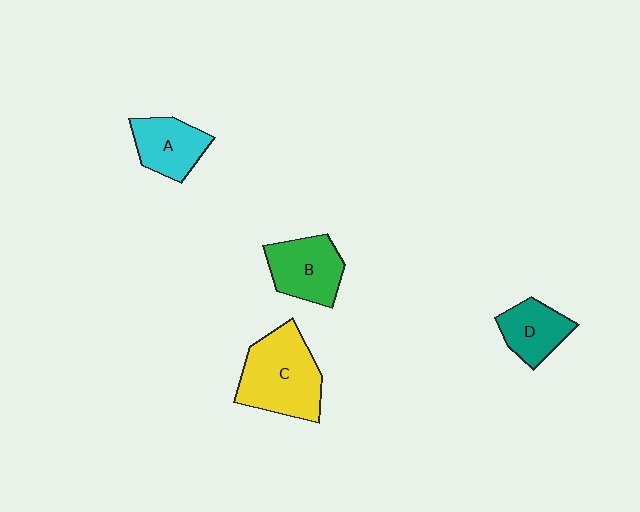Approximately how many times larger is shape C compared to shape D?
Approximately 1.8 times.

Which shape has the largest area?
Shape C (yellow).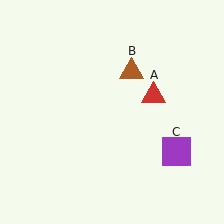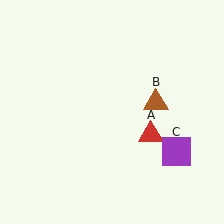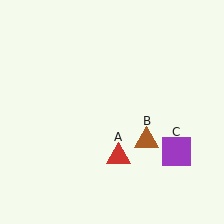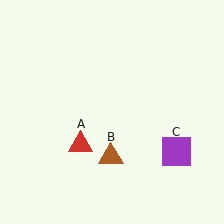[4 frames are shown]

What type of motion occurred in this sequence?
The red triangle (object A), brown triangle (object B) rotated clockwise around the center of the scene.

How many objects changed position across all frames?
2 objects changed position: red triangle (object A), brown triangle (object B).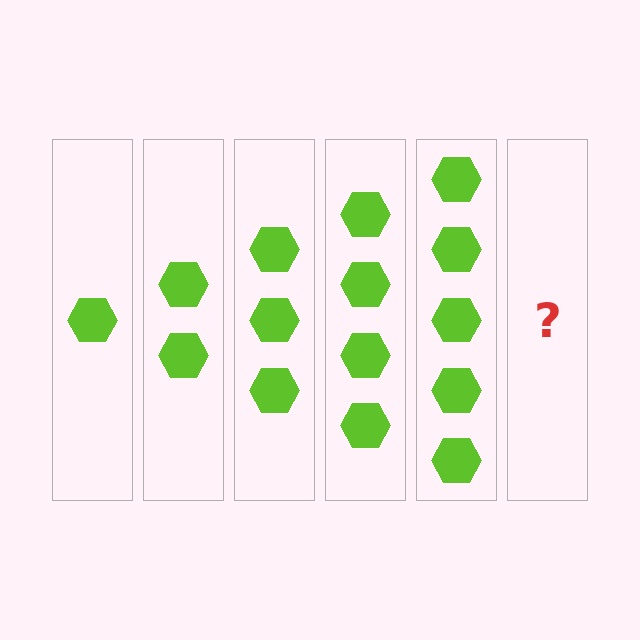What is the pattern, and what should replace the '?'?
The pattern is that each step adds one more hexagon. The '?' should be 6 hexagons.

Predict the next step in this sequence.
The next step is 6 hexagons.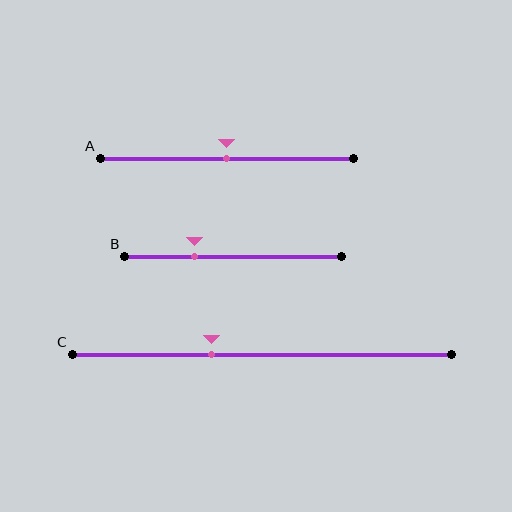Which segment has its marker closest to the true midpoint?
Segment A has its marker closest to the true midpoint.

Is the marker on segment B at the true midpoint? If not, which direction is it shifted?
No, the marker on segment B is shifted to the left by about 18% of the segment length.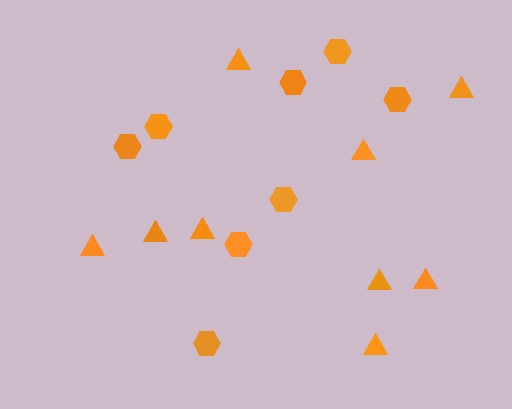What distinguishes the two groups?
There are 2 groups: one group of hexagons (8) and one group of triangles (9).